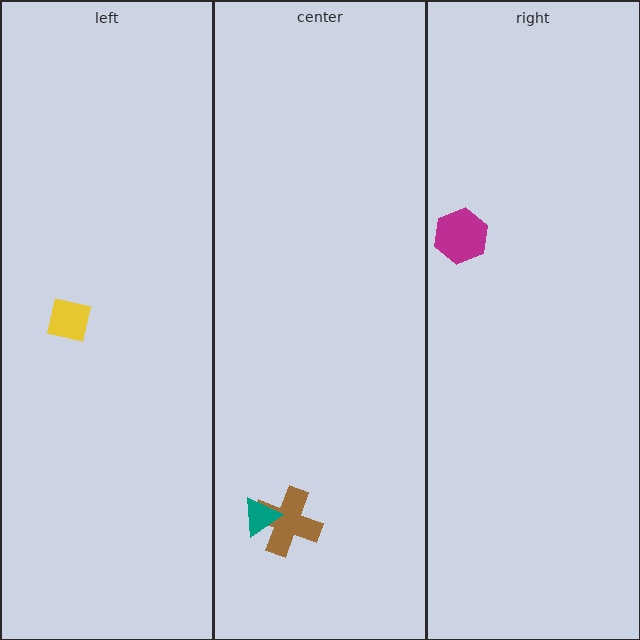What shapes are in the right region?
The magenta hexagon.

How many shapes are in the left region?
1.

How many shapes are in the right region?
1.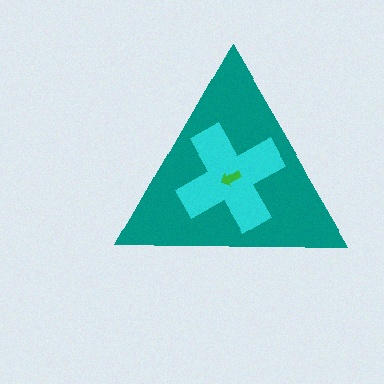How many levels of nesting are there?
3.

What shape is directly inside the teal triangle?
The cyan cross.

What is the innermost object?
The green arrow.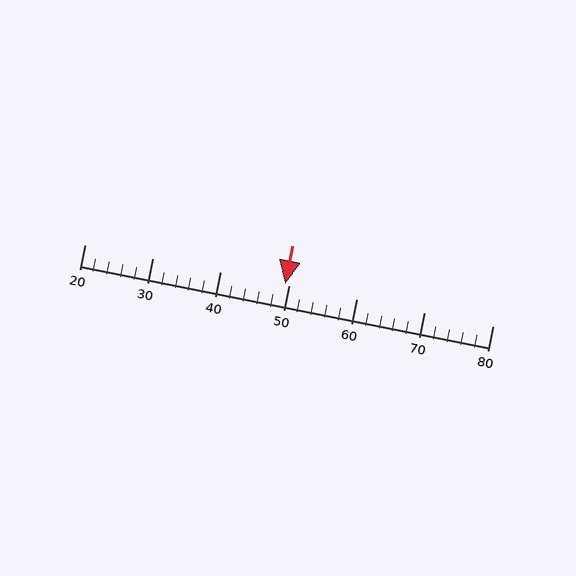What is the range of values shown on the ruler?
The ruler shows values from 20 to 80.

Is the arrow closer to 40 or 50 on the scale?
The arrow is closer to 50.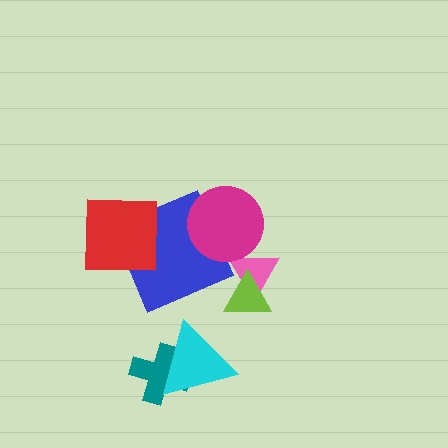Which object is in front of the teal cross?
The cyan triangle is in front of the teal cross.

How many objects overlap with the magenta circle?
2 objects overlap with the magenta circle.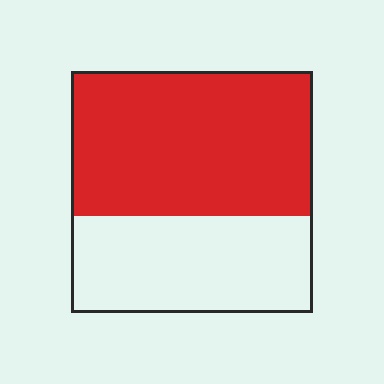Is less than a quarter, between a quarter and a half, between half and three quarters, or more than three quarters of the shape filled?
Between half and three quarters.